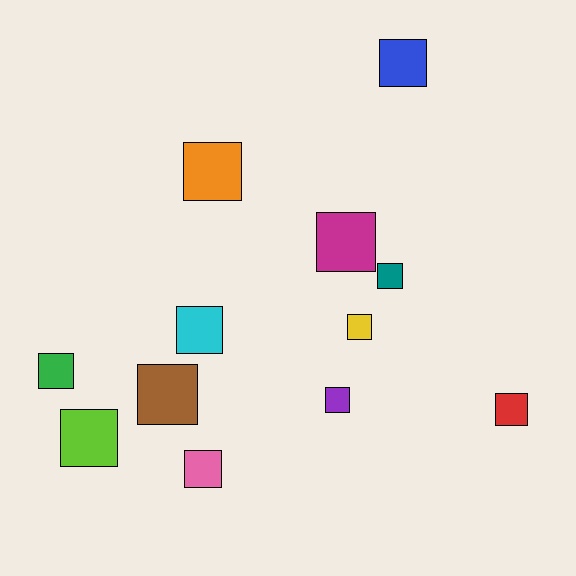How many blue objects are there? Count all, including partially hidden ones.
There is 1 blue object.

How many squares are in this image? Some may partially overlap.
There are 12 squares.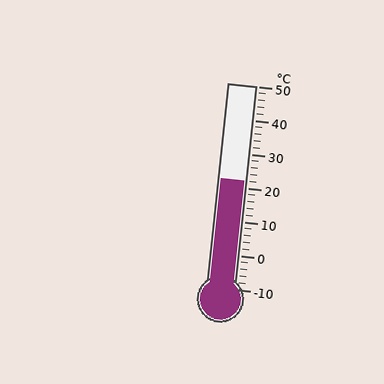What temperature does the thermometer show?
The thermometer shows approximately 22°C.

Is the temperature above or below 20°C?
The temperature is above 20°C.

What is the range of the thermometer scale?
The thermometer scale ranges from -10°C to 50°C.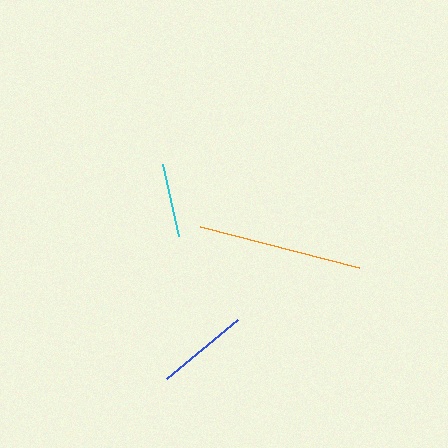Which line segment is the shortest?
The cyan line is the shortest at approximately 74 pixels.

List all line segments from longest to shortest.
From longest to shortest: orange, blue, cyan.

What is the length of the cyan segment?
The cyan segment is approximately 74 pixels long.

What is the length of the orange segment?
The orange segment is approximately 165 pixels long.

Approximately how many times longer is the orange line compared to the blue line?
The orange line is approximately 1.8 times the length of the blue line.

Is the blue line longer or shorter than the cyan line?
The blue line is longer than the cyan line.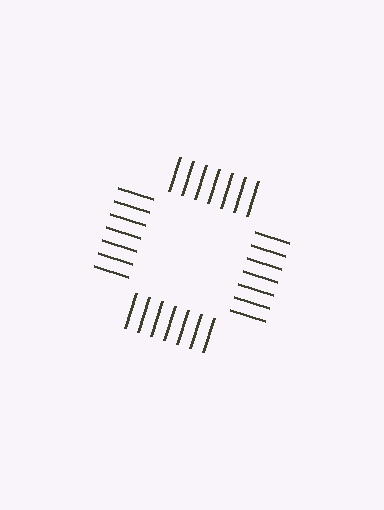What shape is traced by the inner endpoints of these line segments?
An illusory square — the line segments terminate on its edges but no continuous stroke is drawn.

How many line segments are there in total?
28 — 7 along each of the 4 edges.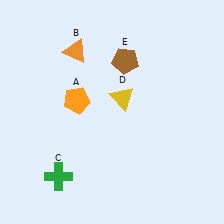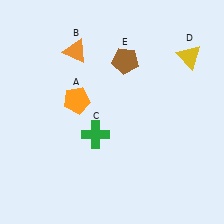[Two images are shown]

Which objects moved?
The objects that moved are: the green cross (C), the yellow triangle (D).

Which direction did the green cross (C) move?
The green cross (C) moved up.